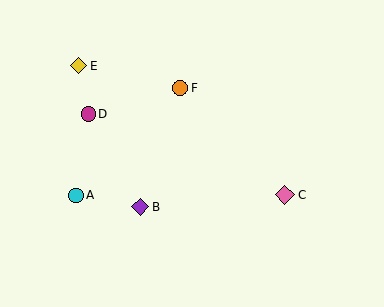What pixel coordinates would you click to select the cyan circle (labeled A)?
Click at (76, 195) to select the cyan circle A.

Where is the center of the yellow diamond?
The center of the yellow diamond is at (78, 66).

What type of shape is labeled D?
Shape D is a magenta circle.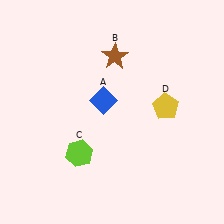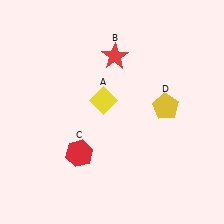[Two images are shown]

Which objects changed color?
A changed from blue to yellow. B changed from brown to red. C changed from lime to red.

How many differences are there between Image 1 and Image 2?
There are 3 differences between the two images.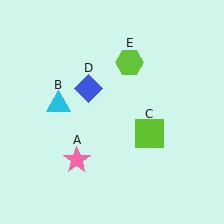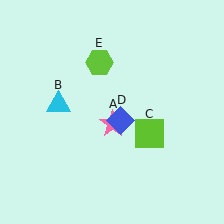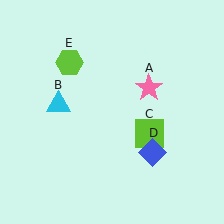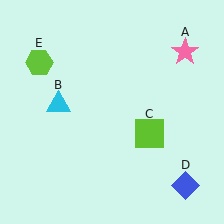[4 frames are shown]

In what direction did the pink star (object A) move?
The pink star (object A) moved up and to the right.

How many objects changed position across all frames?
3 objects changed position: pink star (object A), blue diamond (object D), lime hexagon (object E).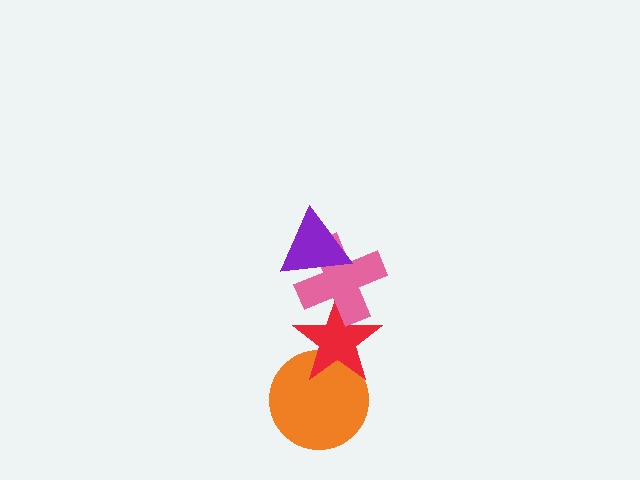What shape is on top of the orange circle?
The red star is on top of the orange circle.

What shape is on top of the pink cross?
The purple triangle is on top of the pink cross.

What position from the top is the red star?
The red star is 3rd from the top.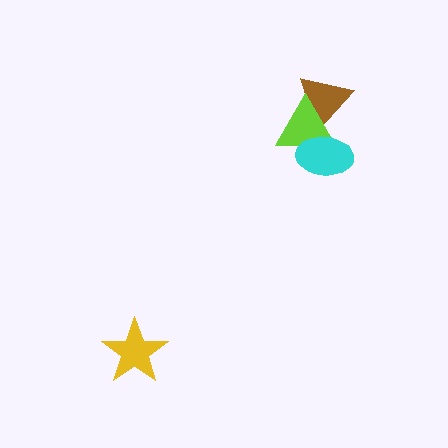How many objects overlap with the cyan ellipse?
1 object overlaps with the cyan ellipse.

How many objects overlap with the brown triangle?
1 object overlaps with the brown triangle.